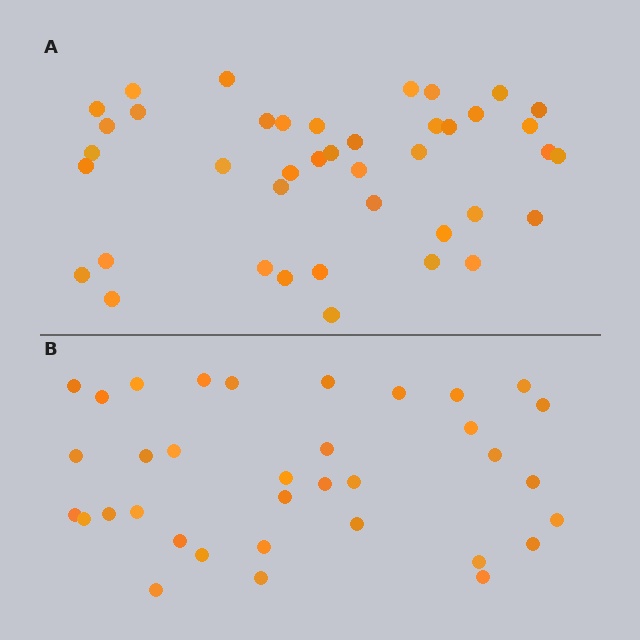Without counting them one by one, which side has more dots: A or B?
Region A (the top region) has more dots.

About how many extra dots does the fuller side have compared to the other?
Region A has about 6 more dots than region B.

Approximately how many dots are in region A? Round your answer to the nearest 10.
About 40 dots. (The exact count is 41, which rounds to 40.)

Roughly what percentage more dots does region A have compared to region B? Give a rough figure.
About 15% more.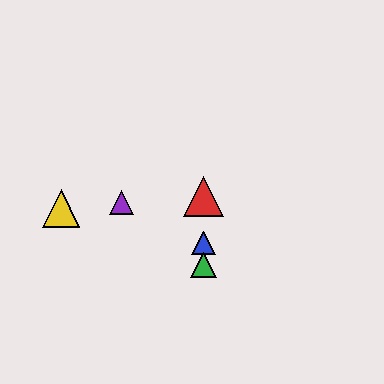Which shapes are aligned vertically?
The red triangle, the blue triangle, the green triangle are aligned vertically.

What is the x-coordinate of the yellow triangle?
The yellow triangle is at x≈61.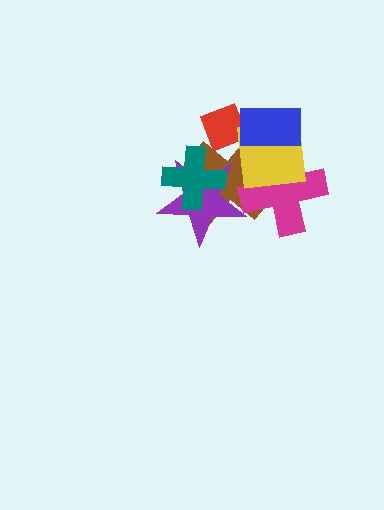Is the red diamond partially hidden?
Yes, it is partially covered by another shape.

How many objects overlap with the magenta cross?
4 objects overlap with the magenta cross.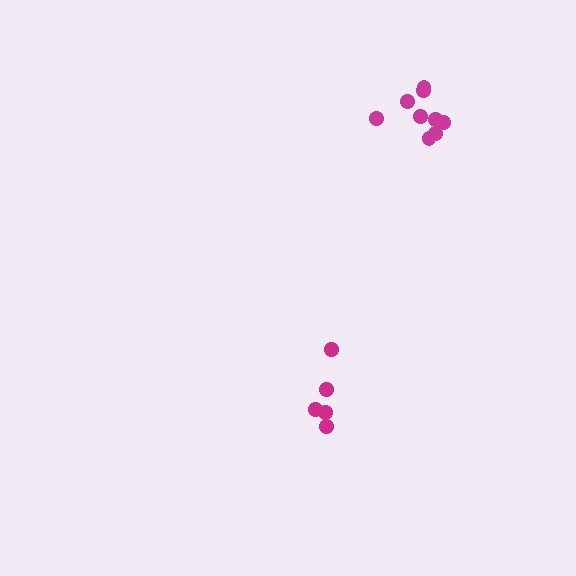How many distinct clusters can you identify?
There are 2 distinct clusters.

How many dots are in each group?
Group 1: 9 dots, Group 2: 5 dots (14 total).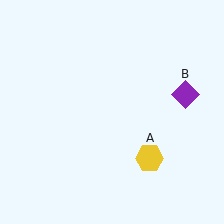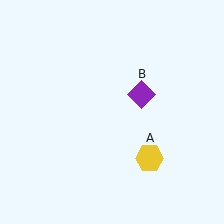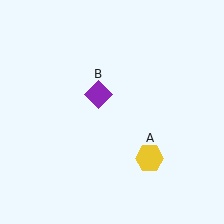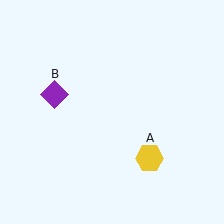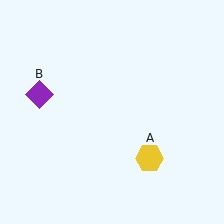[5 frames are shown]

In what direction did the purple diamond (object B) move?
The purple diamond (object B) moved left.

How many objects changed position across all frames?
1 object changed position: purple diamond (object B).